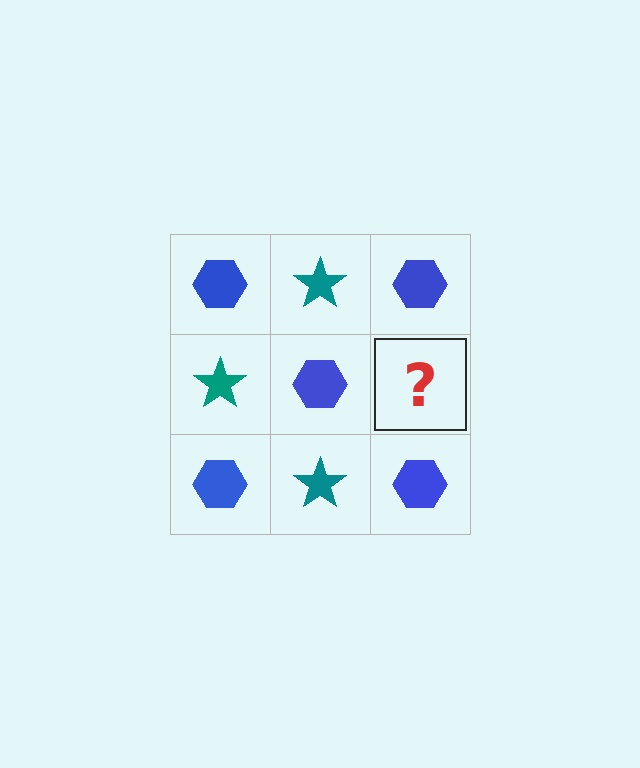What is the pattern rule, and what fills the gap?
The rule is that it alternates blue hexagon and teal star in a checkerboard pattern. The gap should be filled with a teal star.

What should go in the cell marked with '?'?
The missing cell should contain a teal star.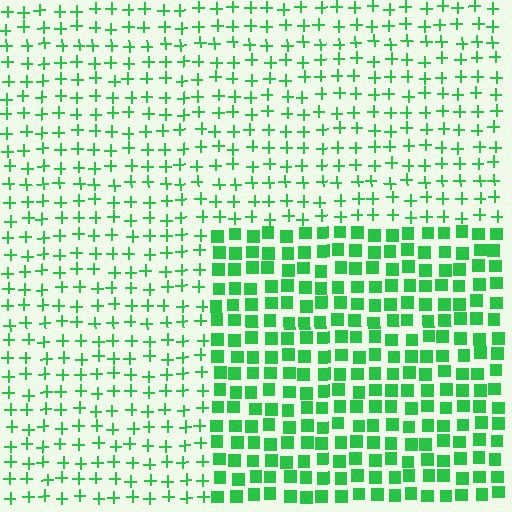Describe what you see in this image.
The image is filled with small green elements arranged in a uniform grid. A rectangle-shaped region contains squares, while the surrounding area contains plus signs. The boundary is defined purely by the change in element shape.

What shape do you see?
I see a rectangle.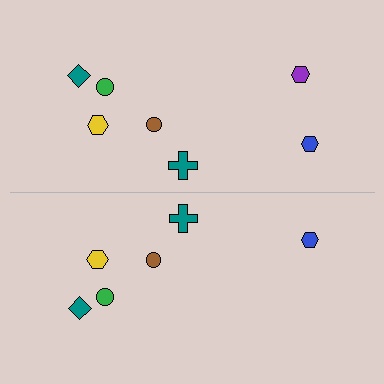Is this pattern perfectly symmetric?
No, the pattern is not perfectly symmetric. A purple hexagon is missing from the bottom side.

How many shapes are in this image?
There are 13 shapes in this image.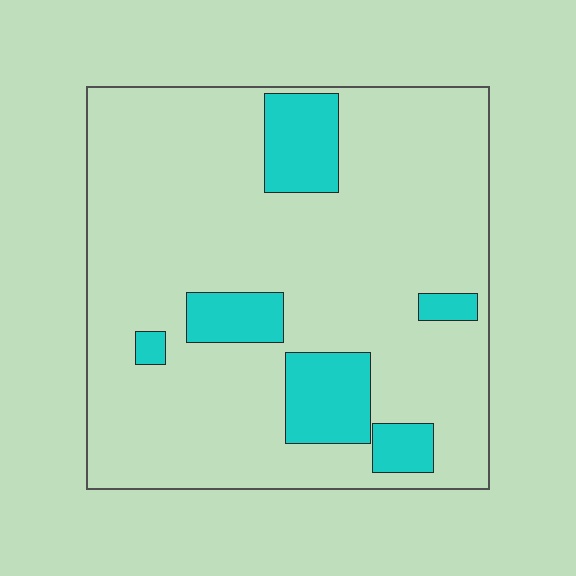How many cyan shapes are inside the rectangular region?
6.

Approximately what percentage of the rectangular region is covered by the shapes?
Approximately 15%.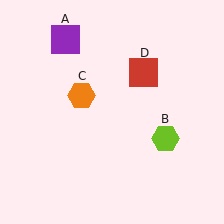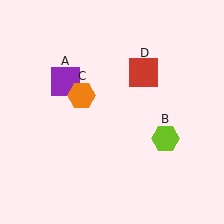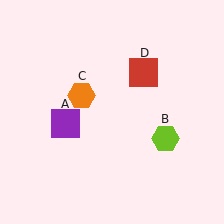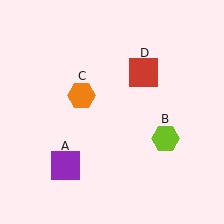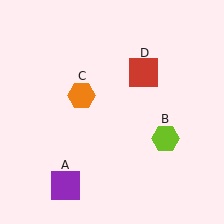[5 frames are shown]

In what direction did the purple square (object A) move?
The purple square (object A) moved down.